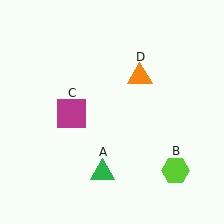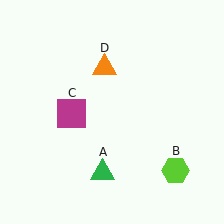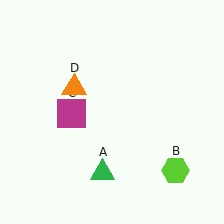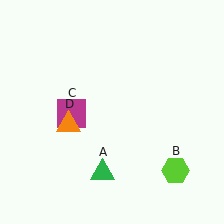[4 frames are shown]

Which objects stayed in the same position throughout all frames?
Green triangle (object A) and lime hexagon (object B) and magenta square (object C) remained stationary.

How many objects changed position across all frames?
1 object changed position: orange triangle (object D).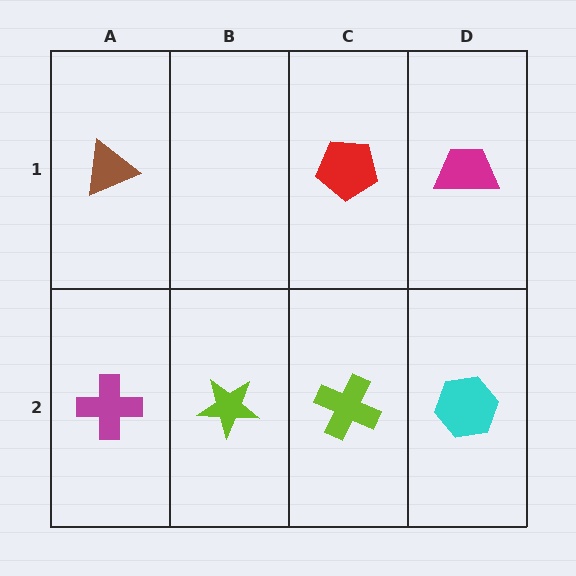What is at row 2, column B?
A lime star.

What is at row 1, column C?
A red pentagon.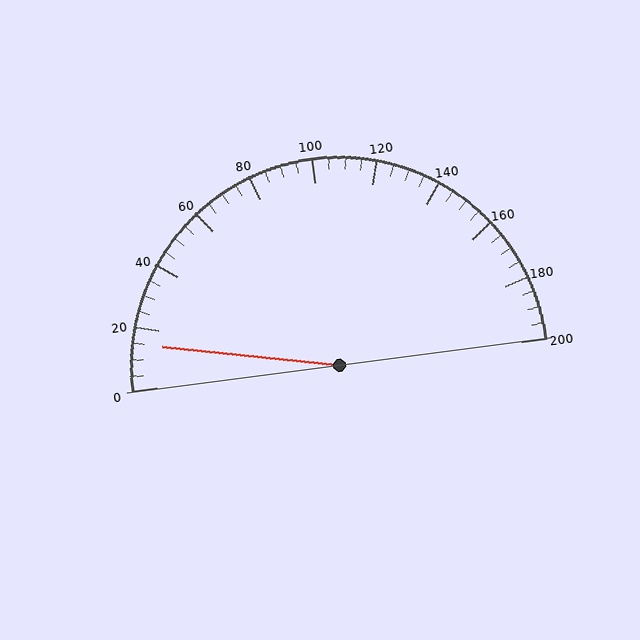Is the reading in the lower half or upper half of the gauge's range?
The reading is in the lower half of the range (0 to 200).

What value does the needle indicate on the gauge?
The needle indicates approximately 15.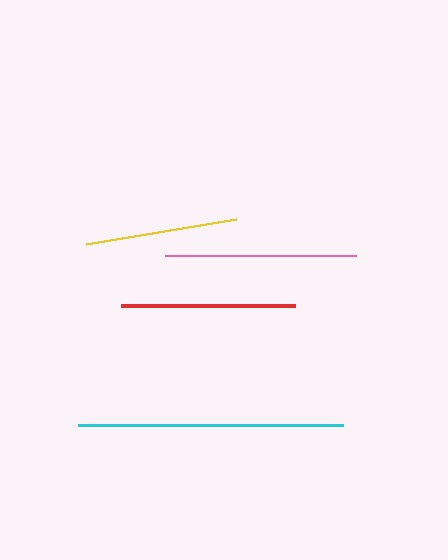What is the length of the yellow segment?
The yellow segment is approximately 152 pixels long.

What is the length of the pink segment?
The pink segment is approximately 191 pixels long.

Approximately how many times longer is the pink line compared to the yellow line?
The pink line is approximately 1.3 times the length of the yellow line.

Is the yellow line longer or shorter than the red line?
The red line is longer than the yellow line.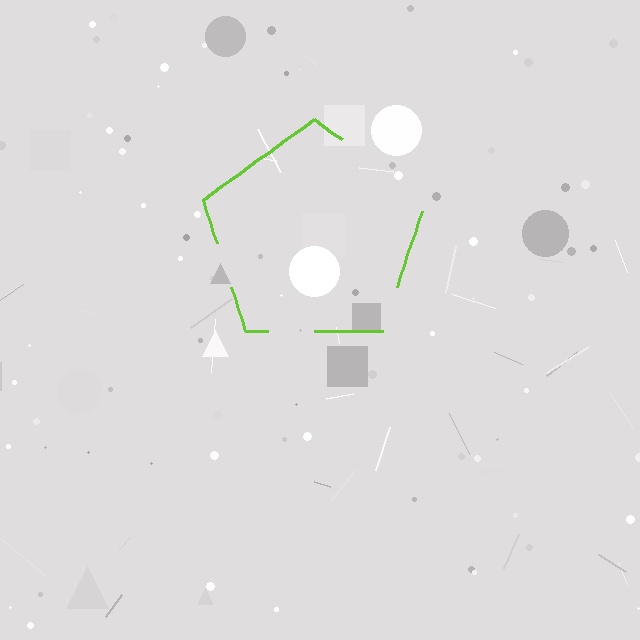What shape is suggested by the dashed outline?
The dashed outline suggests a pentagon.